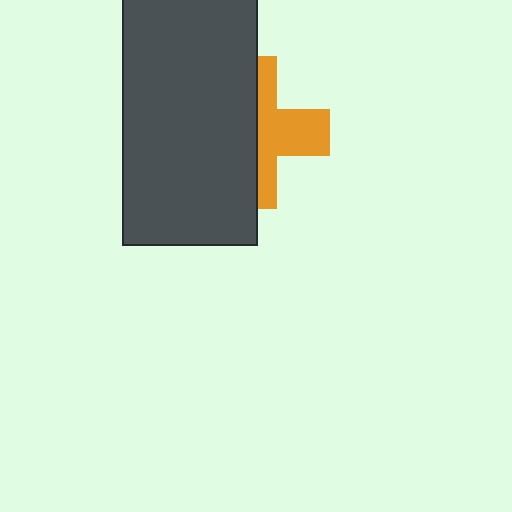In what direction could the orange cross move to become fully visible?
The orange cross could move right. That would shift it out from behind the dark gray rectangle entirely.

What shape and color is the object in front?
The object in front is a dark gray rectangle.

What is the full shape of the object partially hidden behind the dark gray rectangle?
The partially hidden object is an orange cross.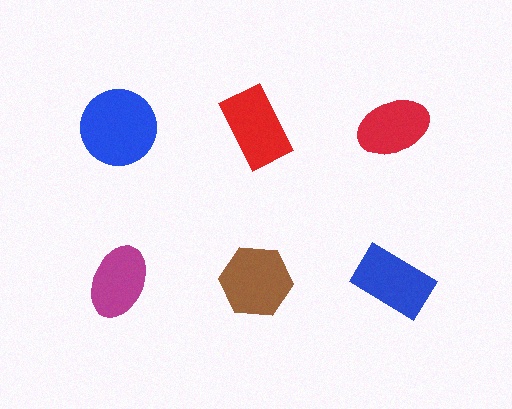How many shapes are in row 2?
3 shapes.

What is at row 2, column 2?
A brown hexagon.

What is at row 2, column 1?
A magenta ellipse.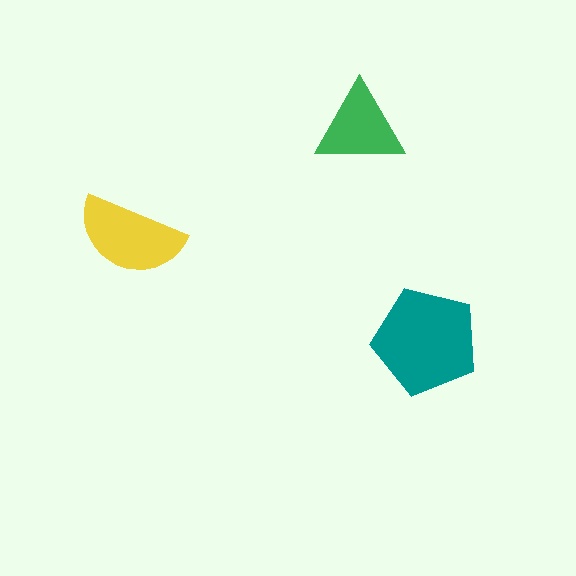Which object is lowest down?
The teal pentagon is bottommost.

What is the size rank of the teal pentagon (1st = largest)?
1st.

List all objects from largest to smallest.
The teal pentagon, the yellow semicircle, the green triangle.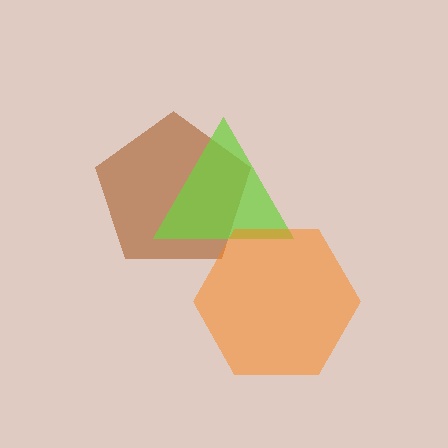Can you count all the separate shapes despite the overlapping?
Yes, there are 3 separate shapes.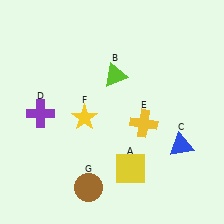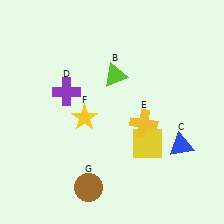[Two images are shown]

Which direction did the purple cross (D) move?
The purple cross (D) moved right.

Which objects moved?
The objects that moved are: the yellow square (A), the purple cross (D).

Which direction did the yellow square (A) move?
The yellow square (A) moved up.